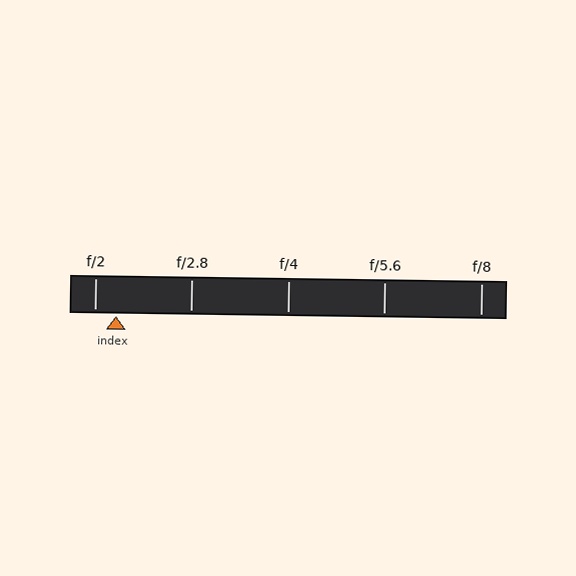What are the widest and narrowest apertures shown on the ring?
The widest aperture shown is f/2 and the narrowest is f/8.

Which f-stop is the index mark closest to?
The index mark is closest to f/2.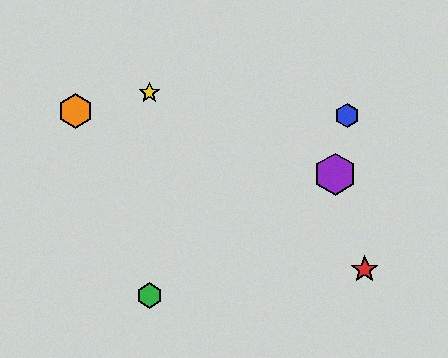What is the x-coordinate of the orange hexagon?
The orange hexagon is at x≈75.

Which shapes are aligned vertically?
The green hexagon, the yellow star are aligned vertically.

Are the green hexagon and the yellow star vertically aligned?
Yes, both are at x≈149.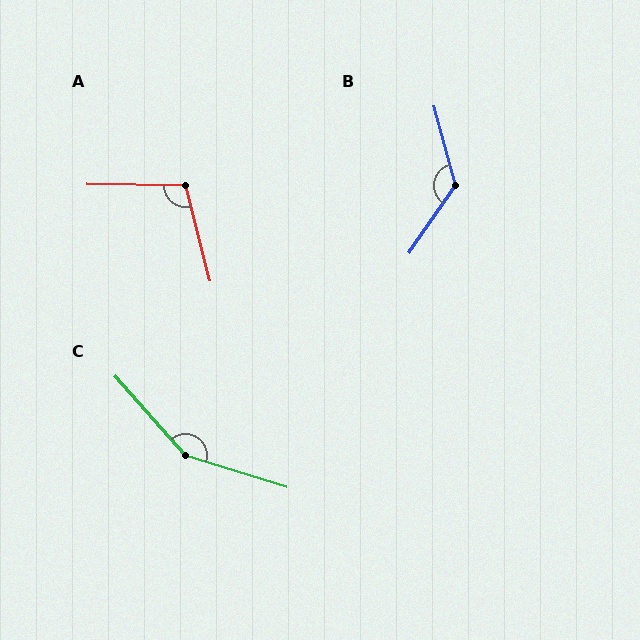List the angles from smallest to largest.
A (105°), B (131°), C (149°).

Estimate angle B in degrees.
Approximately 131 degrees.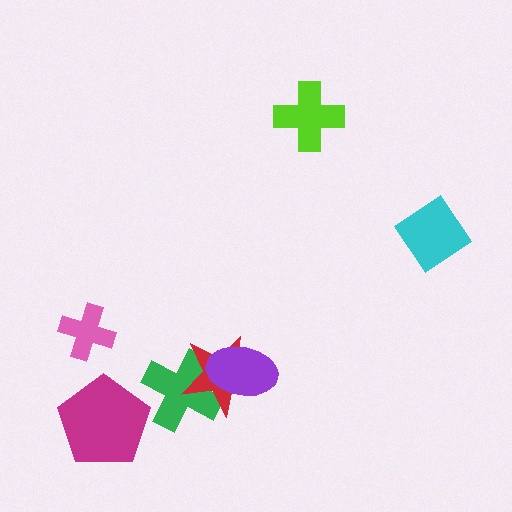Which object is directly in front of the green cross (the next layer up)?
The red star is directly in front of the green cross.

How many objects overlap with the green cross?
2 objects overlap with the green cross.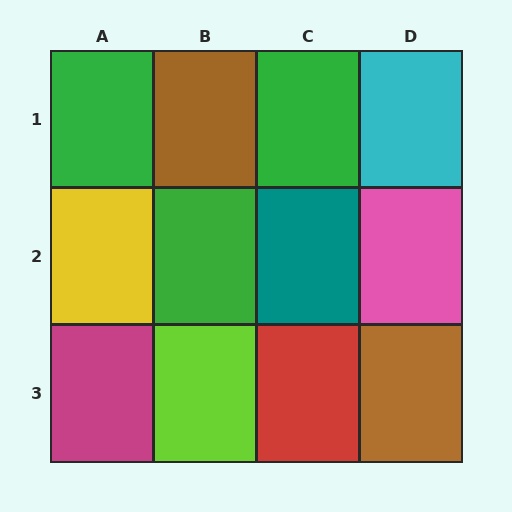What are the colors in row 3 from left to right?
Magenta, lime, red, brown.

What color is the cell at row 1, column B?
Brown.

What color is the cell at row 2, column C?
Teal.